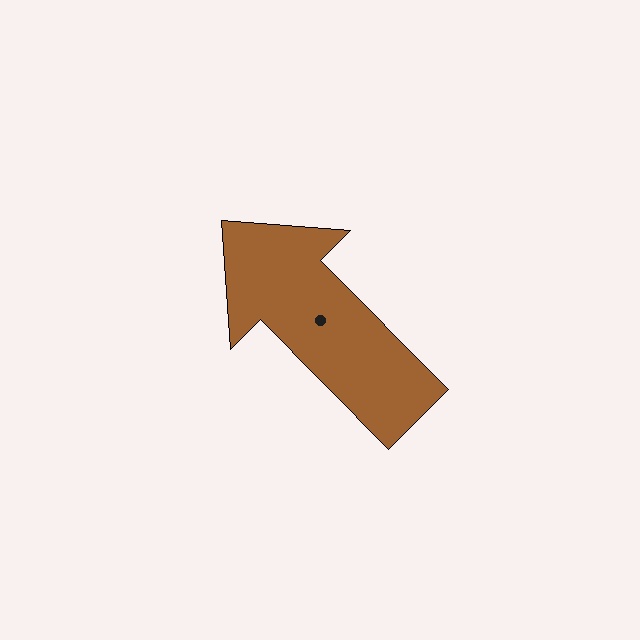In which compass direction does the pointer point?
Northwest.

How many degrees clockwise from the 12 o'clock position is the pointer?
Approximately 315 degrees.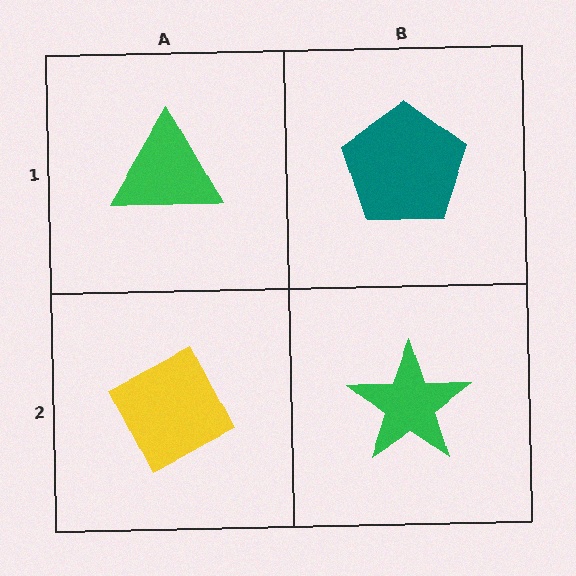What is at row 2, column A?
A yellow diamond.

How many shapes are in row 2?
2 shapes.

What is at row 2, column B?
A green star.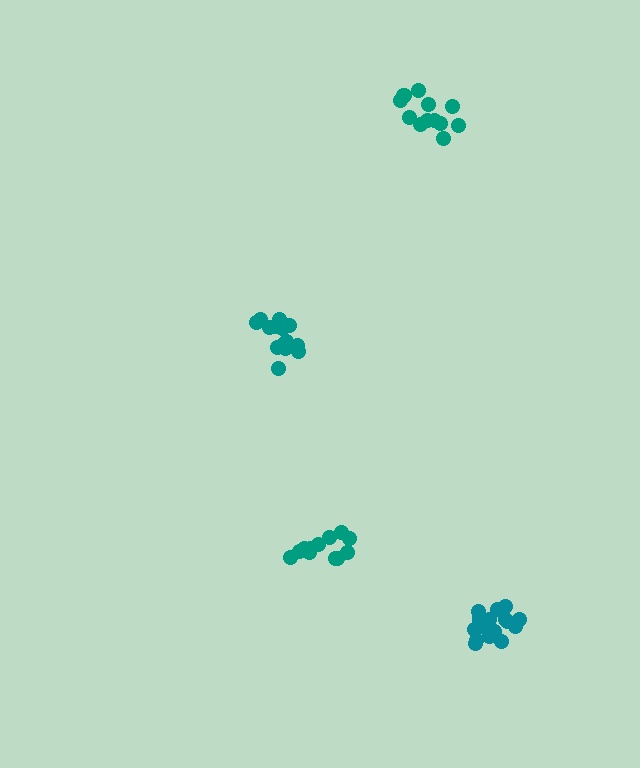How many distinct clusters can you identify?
There are 4 distinct clusters.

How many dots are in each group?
Group 1: 13 dots, Group 2: 17 dots, Group 3: 12 dots, Group 4: 16 dots (58 total).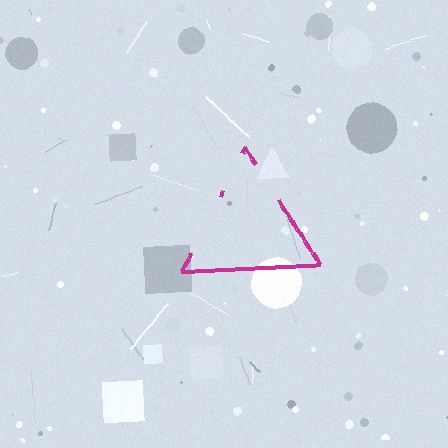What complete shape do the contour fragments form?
The contour fragments form a triangle.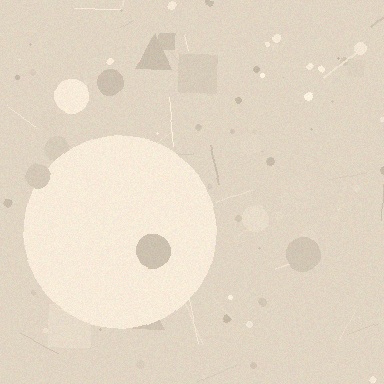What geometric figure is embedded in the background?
A circle is embedded in the background.